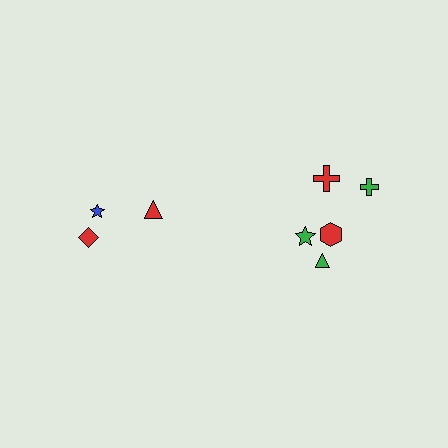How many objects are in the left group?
There are 3 objects.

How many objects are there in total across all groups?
There are 8 objects.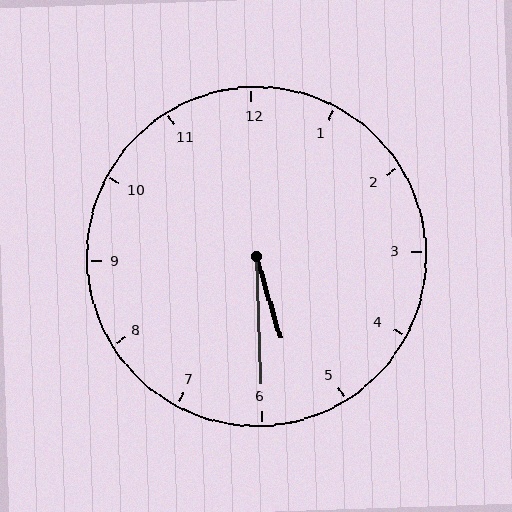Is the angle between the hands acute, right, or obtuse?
It is acute.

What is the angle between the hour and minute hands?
Approximately 15 degrees.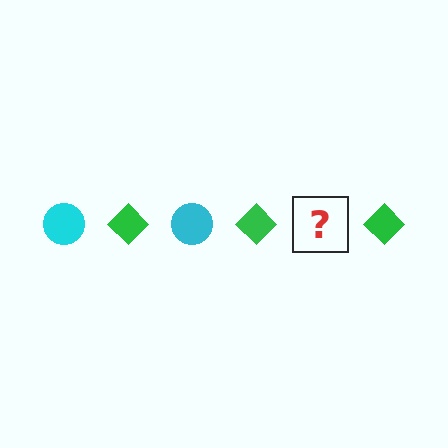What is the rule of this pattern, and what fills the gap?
The rule is that the pattern alternates between cyan circle and green diamond. The gap should be filled with a cyan circle.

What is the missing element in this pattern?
The missing element is a cyan circle.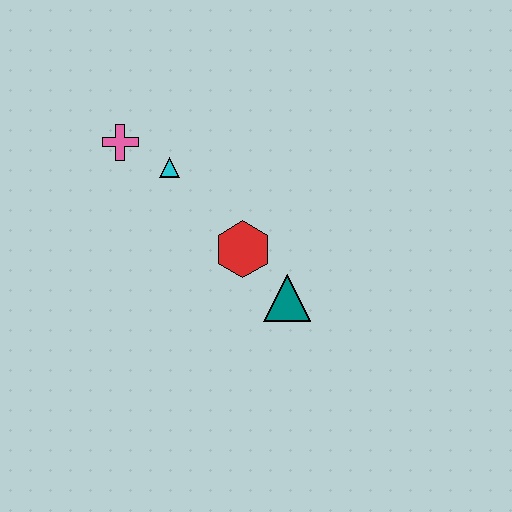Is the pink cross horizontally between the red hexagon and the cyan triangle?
No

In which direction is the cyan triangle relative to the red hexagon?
The cyan triangle is above the red hexagon.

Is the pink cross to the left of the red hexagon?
Yes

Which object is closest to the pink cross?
The cyan triangle is closest to the pink cross.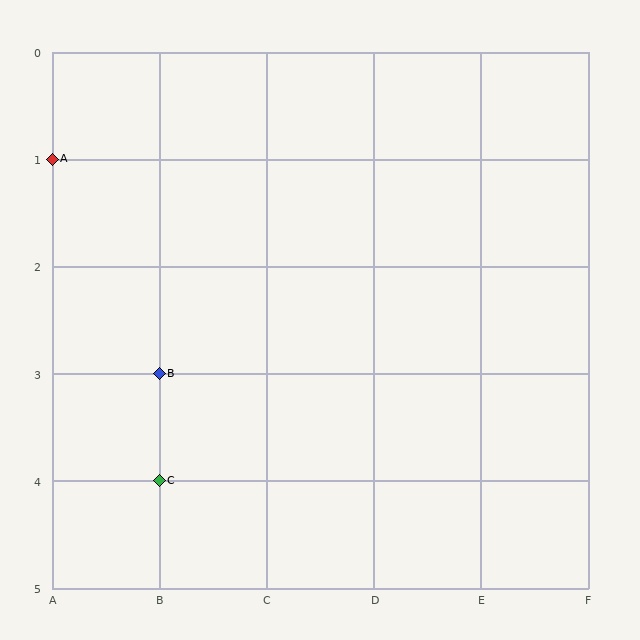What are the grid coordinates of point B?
Point B is at grid coordinates (B, 3).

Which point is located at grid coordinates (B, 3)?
Point B is at (B, 3).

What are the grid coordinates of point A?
Point A is at grid coordinates (A, 1).